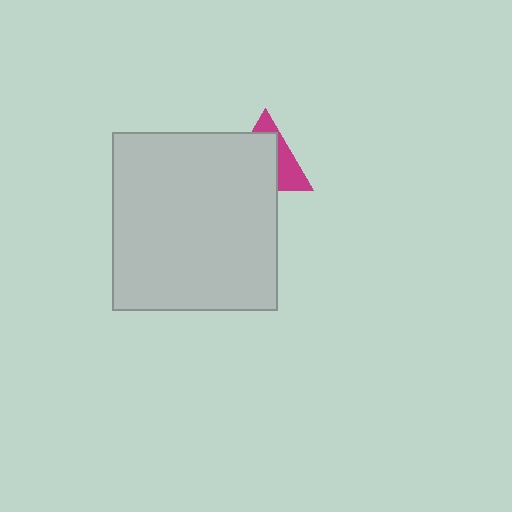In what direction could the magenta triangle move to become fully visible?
The magenta triangle could move toward the upper-right. That would shift it out from behind the light gray rectangle entirely.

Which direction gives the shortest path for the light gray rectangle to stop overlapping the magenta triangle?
Moving toward the lower-left gives the shortest separation.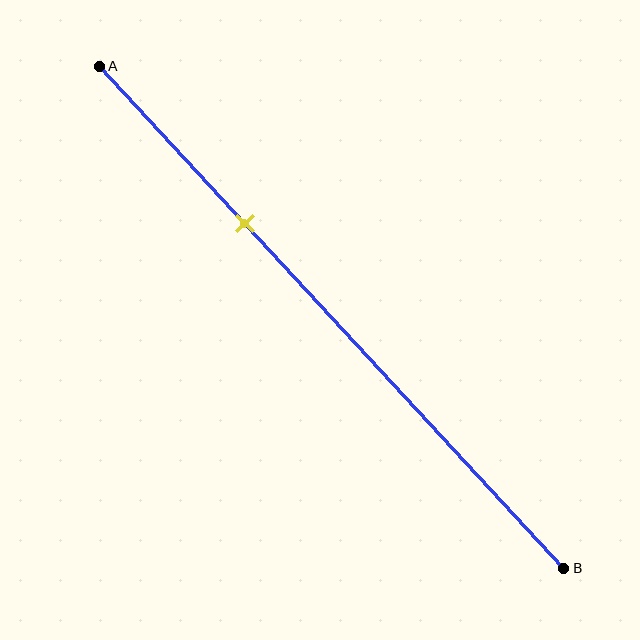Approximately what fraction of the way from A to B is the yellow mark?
The yellow mark is approximately 30% of the way from A to B.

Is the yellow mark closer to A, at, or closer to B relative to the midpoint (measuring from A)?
The yellow mark is closer to point A than the midpoint of segment AB.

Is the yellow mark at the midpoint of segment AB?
No, the mark is at about 30% from A, not at the 50% midpoint.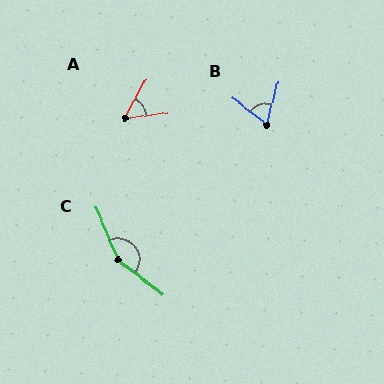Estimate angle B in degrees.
Approximately 66 degrees.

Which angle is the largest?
C, at approximately 150 degrees.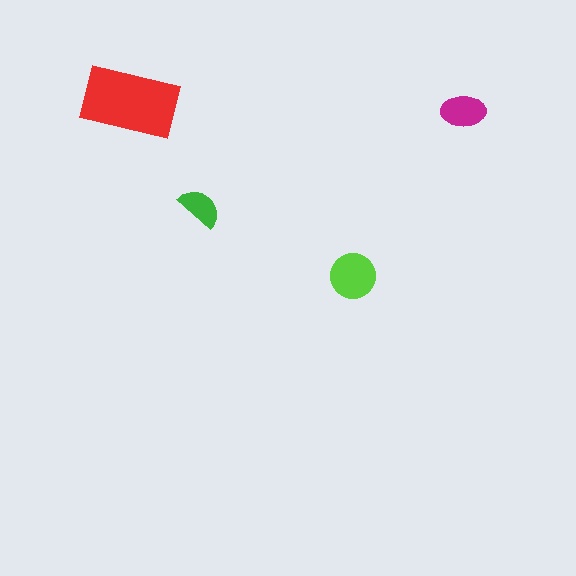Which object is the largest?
The red rectangle.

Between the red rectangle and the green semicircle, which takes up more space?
The red rectangle.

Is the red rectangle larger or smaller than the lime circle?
Larger.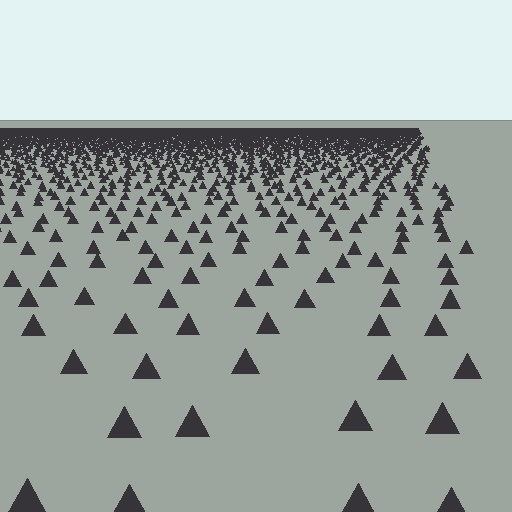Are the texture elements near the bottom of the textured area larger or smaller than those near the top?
Larger. Near the bottom, elements are closer to the viewer and appear at a bigger on-screen size.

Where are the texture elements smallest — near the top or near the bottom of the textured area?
Near the top.